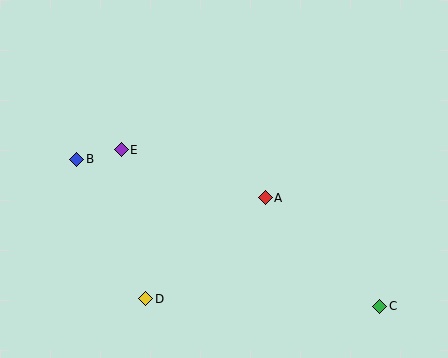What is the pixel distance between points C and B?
The distance between C and B is 337 pixels.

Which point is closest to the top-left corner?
Point B is closest to the top-left corner.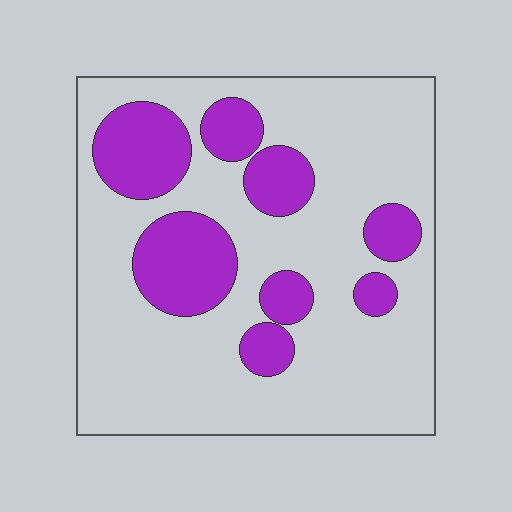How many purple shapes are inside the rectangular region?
8.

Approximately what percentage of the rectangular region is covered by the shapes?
Approximately 25%.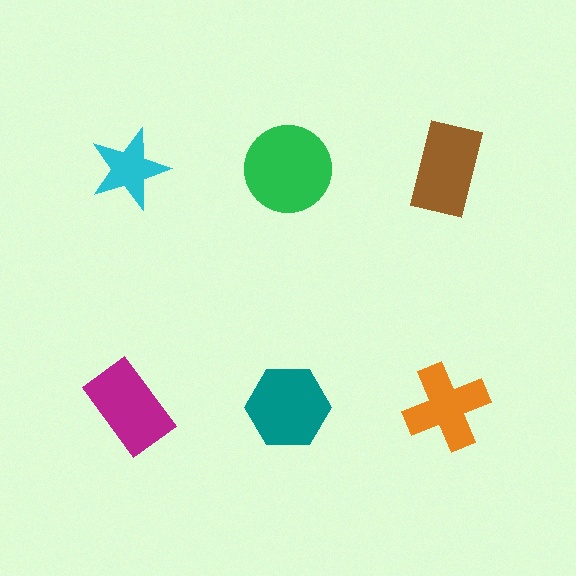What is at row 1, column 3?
A brown rectangle.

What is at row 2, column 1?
A magenta rectangle.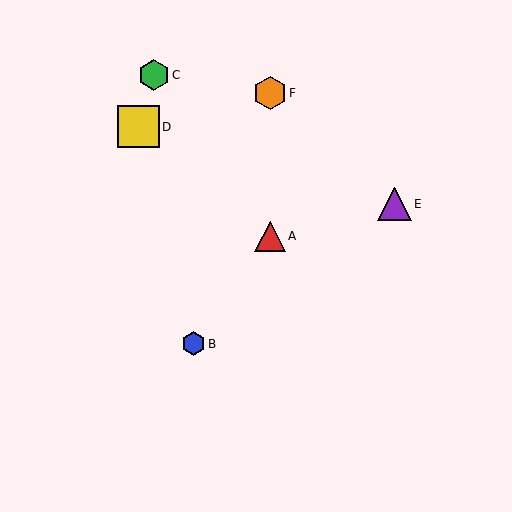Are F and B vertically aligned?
No, F is at x≈270 and B is at x≈193.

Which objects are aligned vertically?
Objects A, F are aligned vertically.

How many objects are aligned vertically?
2 objects (A, F) are aligned vertically.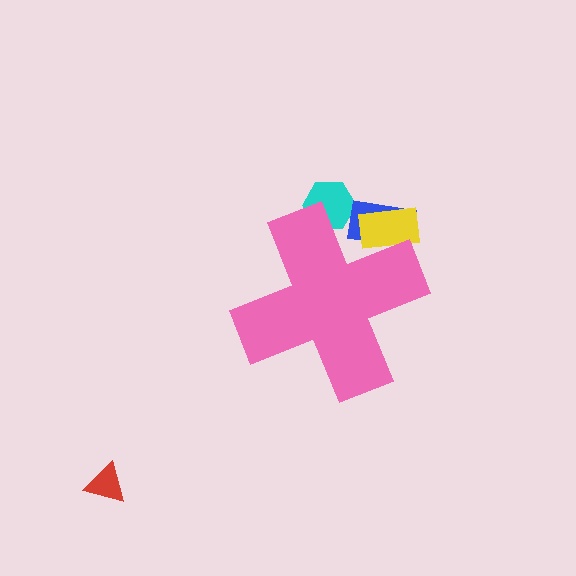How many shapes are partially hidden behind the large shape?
3 shapes are partially hidden.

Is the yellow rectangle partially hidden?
Yes, the yellow rectangle is partially hidden behind the pink cross.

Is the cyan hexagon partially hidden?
Yes, the cyan hexagon is partially hidden behind the pink cross.